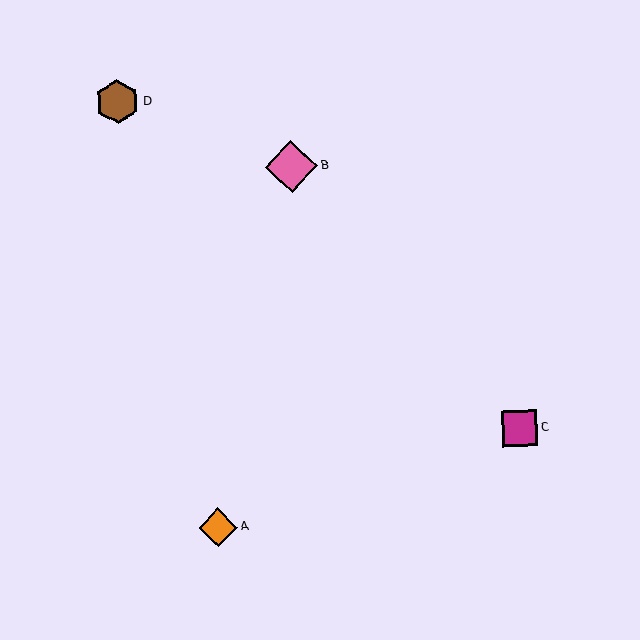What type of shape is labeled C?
Shape C is a magenta square.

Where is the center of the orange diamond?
The center of the orange diamond is at (218, 527).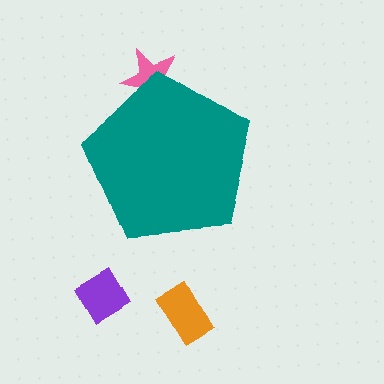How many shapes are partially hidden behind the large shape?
1 shape is partially hidden.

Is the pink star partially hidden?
Yes, the pink star is partially hidden behind the teal pentagon.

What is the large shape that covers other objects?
A teal pentagon.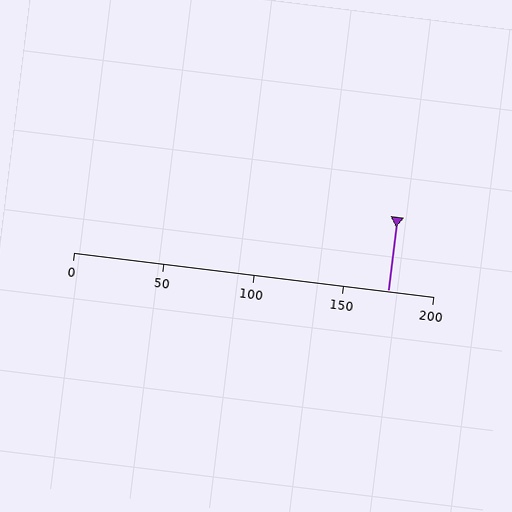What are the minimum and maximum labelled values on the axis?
The axis runs from 0 to 200.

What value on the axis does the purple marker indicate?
The marker indicates approximately 175.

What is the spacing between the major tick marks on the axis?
The major ticks are spaced 50 apart.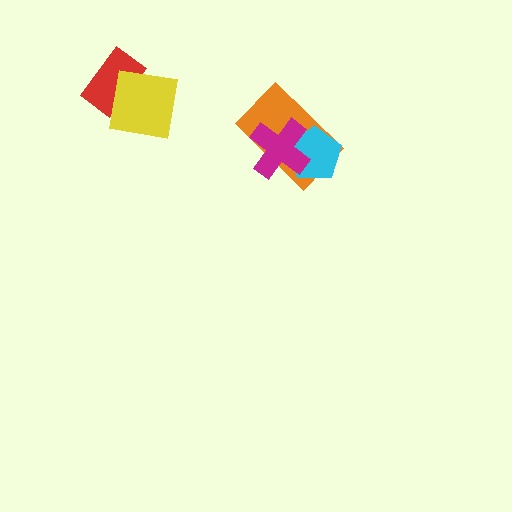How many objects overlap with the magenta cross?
2 objects overlap with the magenta cross.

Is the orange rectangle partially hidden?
Yes, it is partially covered by another shape.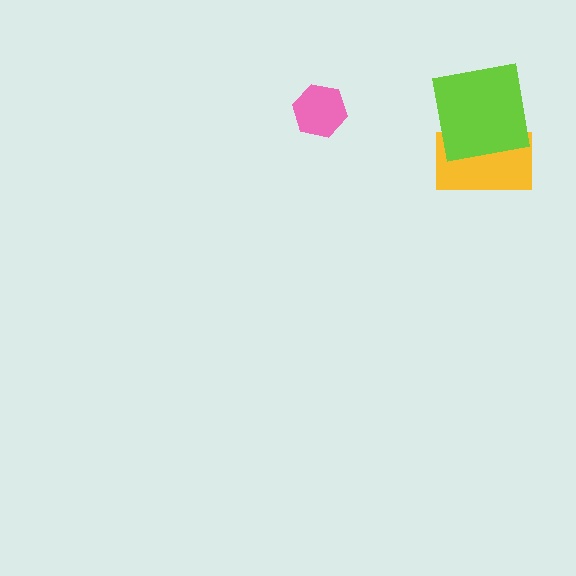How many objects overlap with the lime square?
1 object overlaps with the lime square.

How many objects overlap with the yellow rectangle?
1 object overlaps with the yellow rectangle.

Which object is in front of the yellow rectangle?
The lime square is in front of the yellow rectangle.